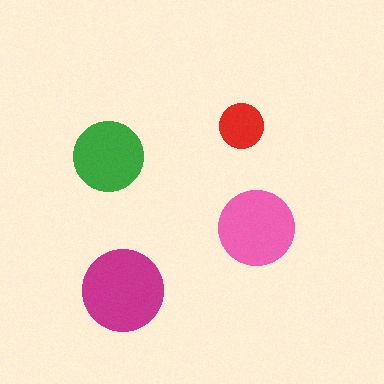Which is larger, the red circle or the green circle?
The green one.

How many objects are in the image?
There are 4 objects in the image.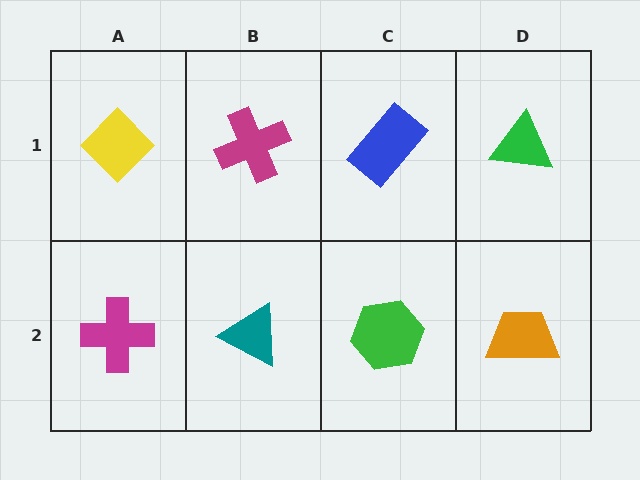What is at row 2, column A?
A magenta cross.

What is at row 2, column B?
A teal triangle.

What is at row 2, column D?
An orange trapezoid.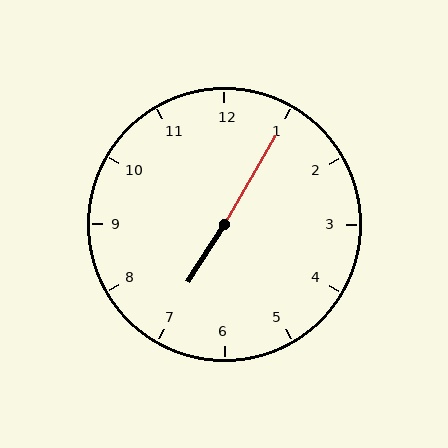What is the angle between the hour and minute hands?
Approximately 178 degrees.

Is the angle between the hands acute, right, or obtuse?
It is obtuse.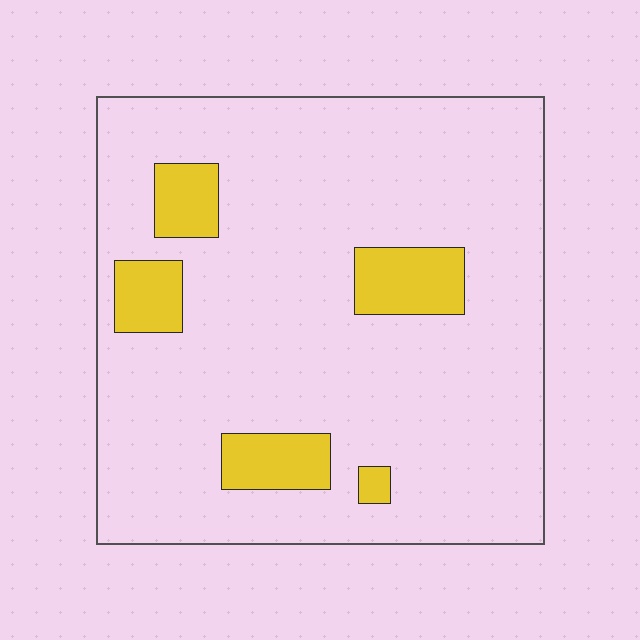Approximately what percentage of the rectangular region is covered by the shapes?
Approximately 10%.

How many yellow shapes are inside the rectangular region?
5.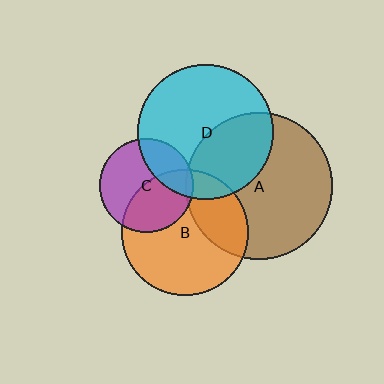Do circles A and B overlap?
Yes.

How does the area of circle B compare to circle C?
Approximately 1.8 times.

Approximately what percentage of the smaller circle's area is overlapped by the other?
Approximately 30%.